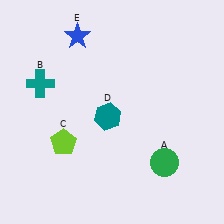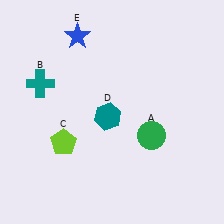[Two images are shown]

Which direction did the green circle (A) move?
The green circle (A) moved up.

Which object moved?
The green circle (A) moved up.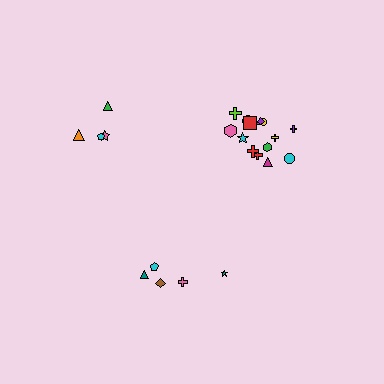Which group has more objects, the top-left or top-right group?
The top-right group.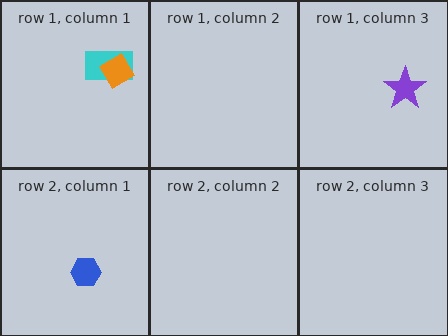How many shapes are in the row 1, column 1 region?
2.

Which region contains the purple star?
The row 1, column 3 region.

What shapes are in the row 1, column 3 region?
The purple star.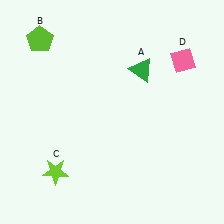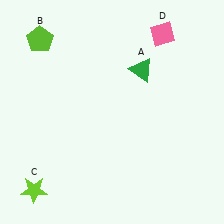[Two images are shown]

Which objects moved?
The objects that moved are: the lime star (C), the pink diamond (D).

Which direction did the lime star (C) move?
The lime star (C) moved left.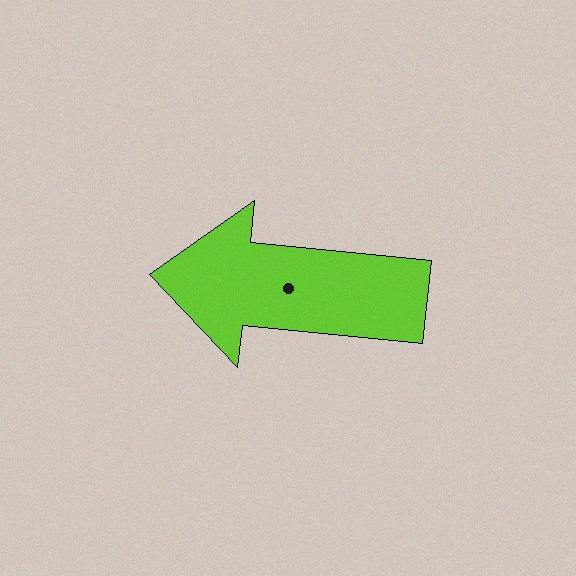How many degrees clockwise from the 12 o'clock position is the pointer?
Approximately 276 degrees.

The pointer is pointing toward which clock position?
Roughly 9 o'clock.